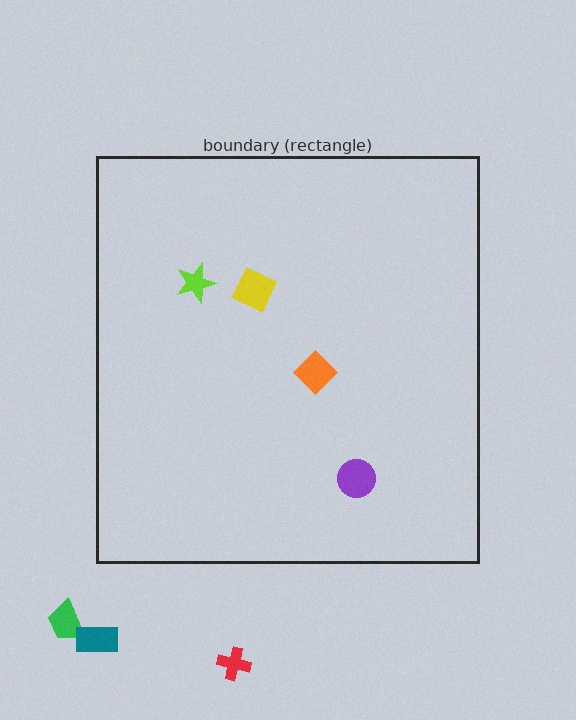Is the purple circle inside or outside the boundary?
Inside.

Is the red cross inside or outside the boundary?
Outside.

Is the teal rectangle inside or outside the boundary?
Outside.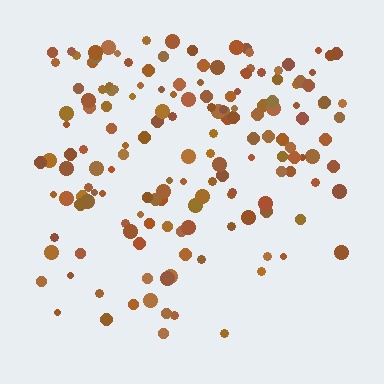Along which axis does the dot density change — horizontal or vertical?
Vertical.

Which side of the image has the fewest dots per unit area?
The bottom.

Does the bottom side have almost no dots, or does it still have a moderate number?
Still a moderate number, just noticeably fewer than the top.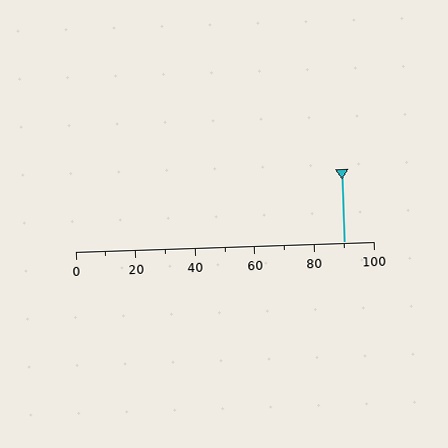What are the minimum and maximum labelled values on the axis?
The axis runs from 0 to 100.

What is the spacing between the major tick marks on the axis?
The major ticks are spaced 20 apart.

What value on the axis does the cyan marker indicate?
The marker indicates approximately 90.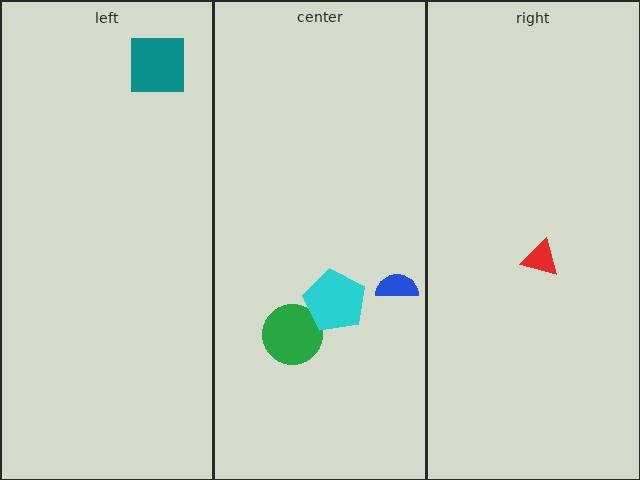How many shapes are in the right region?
1.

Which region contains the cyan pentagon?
The center region.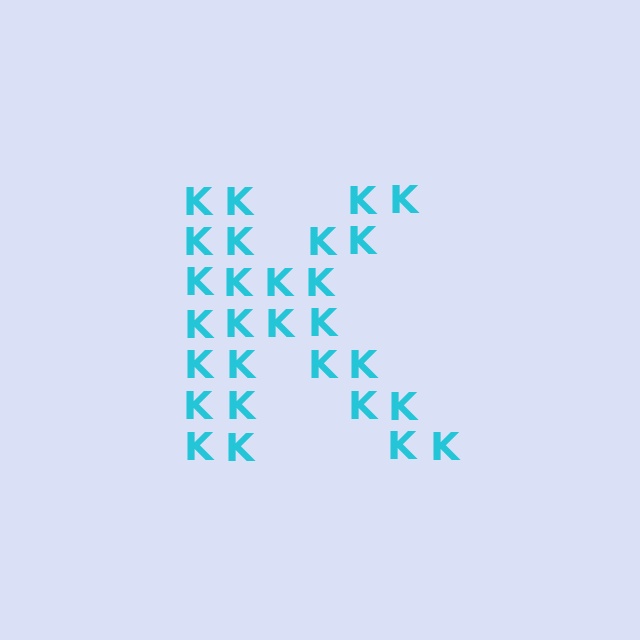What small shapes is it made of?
It is made of small letter K's.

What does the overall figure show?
The overall figure shows the letter K.